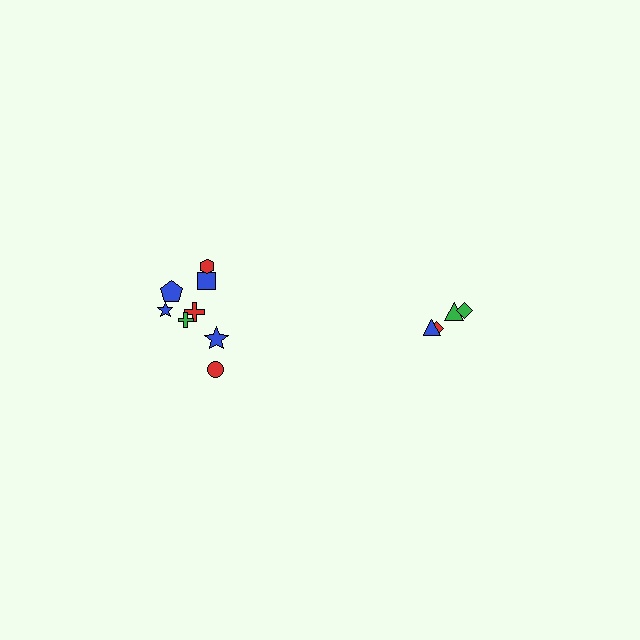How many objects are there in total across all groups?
There are 12 objects.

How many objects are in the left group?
There are 8 objects.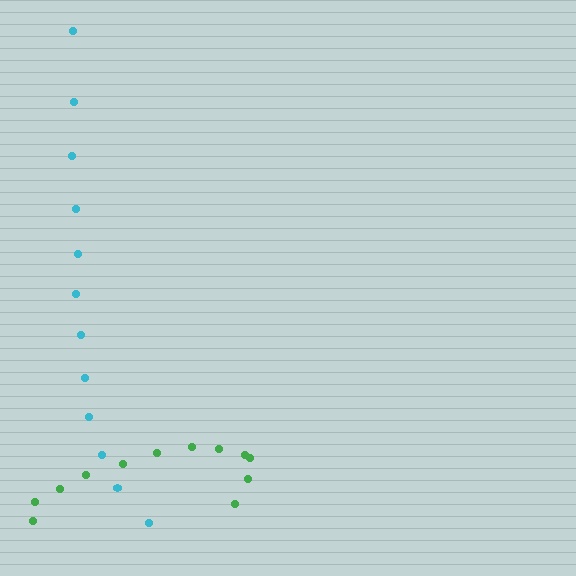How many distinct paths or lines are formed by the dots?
There are 2 distinct paths.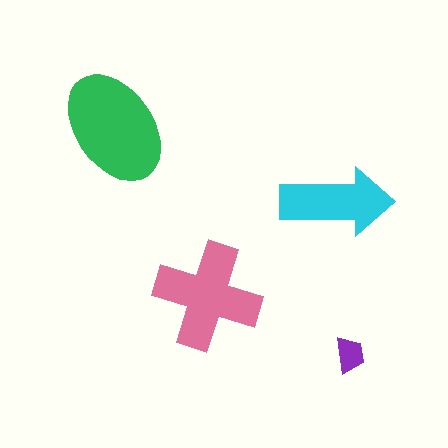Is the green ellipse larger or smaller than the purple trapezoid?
Larger.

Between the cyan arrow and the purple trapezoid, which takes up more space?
The cyan arrow.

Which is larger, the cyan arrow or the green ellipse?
The green ellipse.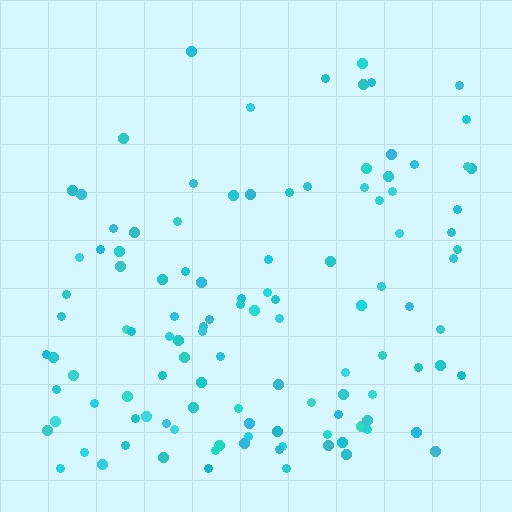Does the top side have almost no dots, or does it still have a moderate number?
Still a moderate number, just noticeably fewer than the bottom.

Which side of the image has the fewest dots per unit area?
The top.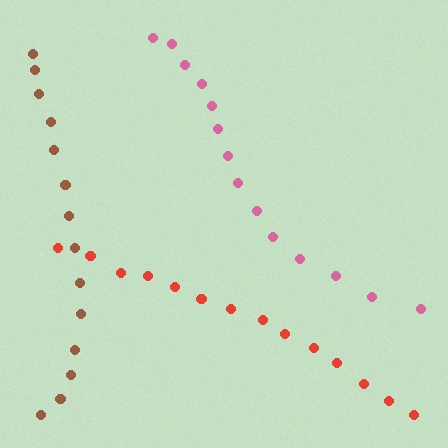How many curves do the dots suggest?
There are 3 distinct paths.